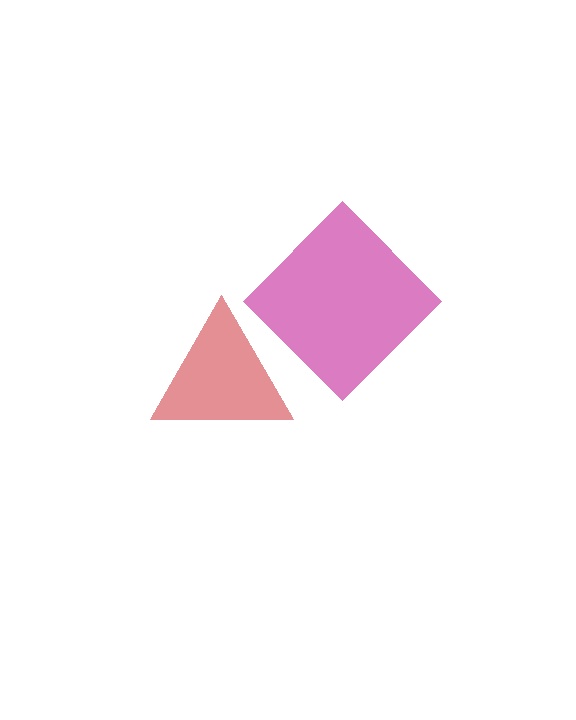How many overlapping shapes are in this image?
There are 2 overlapping shapes in the image.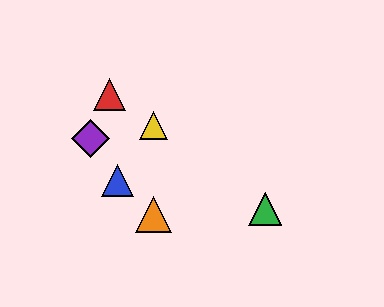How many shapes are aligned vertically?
2 shapes (the yellow triangle, the orange triangle) are aligned vertically.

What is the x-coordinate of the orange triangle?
The orange triangle is at x≈154.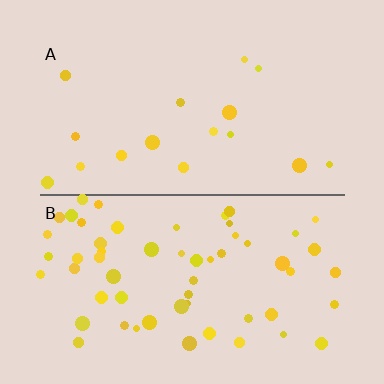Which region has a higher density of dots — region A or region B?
B (the bottom).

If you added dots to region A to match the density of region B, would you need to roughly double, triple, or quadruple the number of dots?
Approximately triple.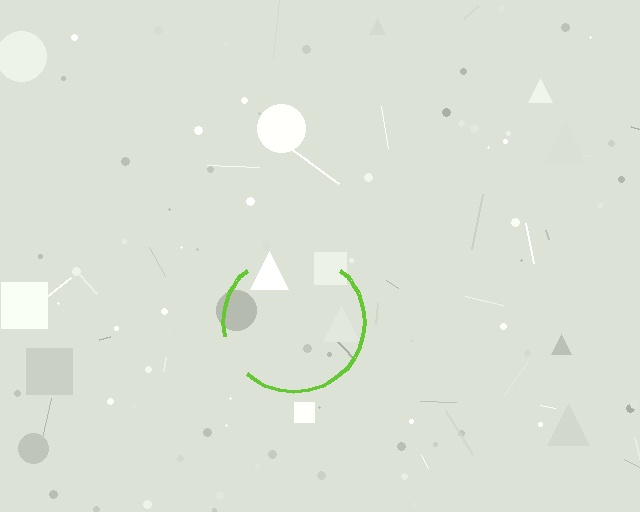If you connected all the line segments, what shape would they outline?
They would outline a circle.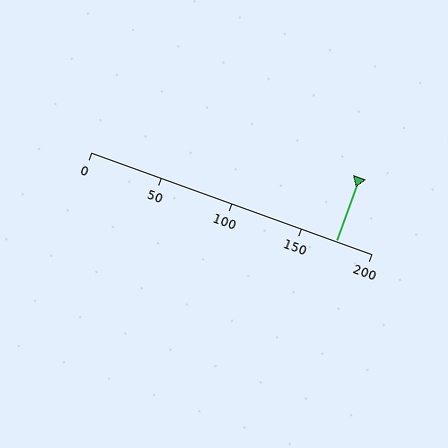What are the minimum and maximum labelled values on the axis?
The axis runs from 0 to 200.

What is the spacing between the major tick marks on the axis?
The major ticks are spaced 50 apart.